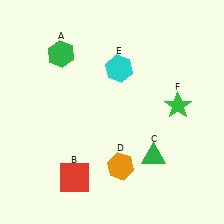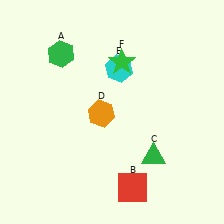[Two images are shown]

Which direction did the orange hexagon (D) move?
The orange hexagon (D) moved up.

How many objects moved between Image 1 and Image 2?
3 objects moved between the two images.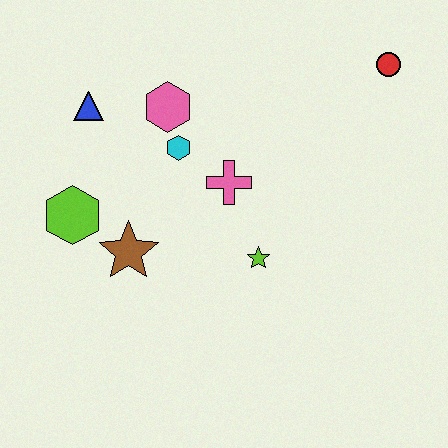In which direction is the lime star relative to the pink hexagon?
The lime star is below the pink hexagon.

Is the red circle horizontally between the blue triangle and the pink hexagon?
No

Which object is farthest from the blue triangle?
The red circle is farthest from the blue triangle.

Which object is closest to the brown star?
The lime hexagon is closest to the brown star.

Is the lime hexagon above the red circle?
No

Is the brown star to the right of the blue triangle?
Yes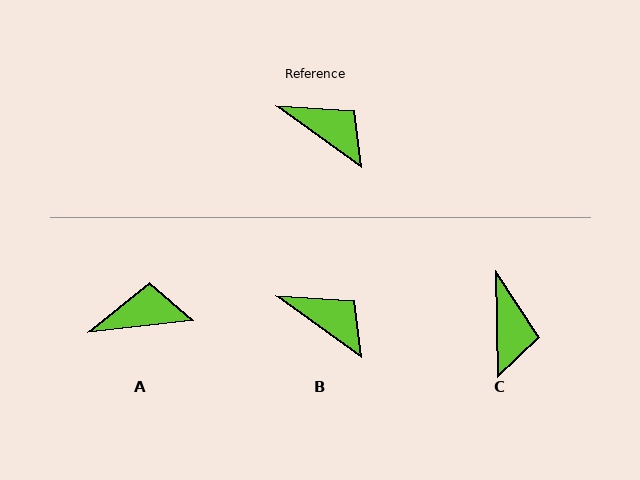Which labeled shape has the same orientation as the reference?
B.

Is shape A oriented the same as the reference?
No, it is off by about 42 degrees.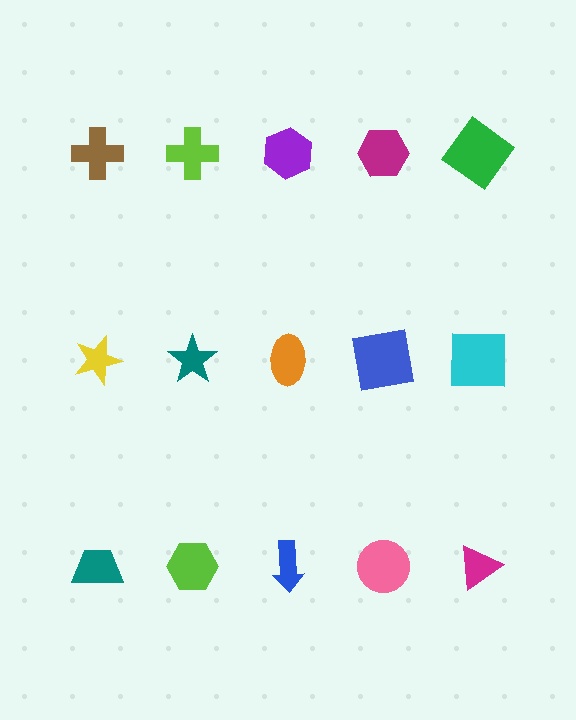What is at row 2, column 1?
A yellow star.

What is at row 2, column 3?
An orange ellipse.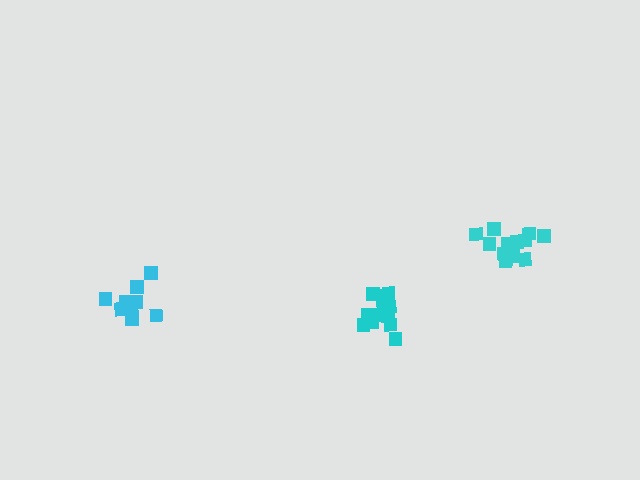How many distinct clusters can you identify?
There are 3 distinct clusters.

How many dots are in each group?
Group 1: 13 dots, Group 2: 11 dots, Group 3: 15 dots (39 total).